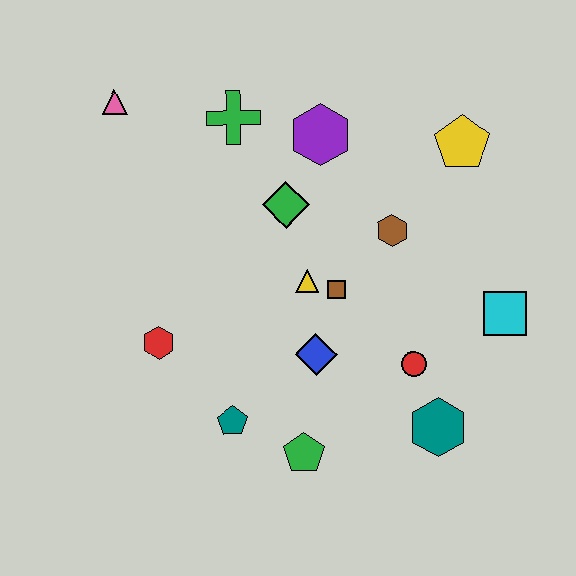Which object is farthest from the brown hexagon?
The pink triangle is farthest from the brown hexagon.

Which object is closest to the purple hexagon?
The green diamond is closest to the purple hexagon.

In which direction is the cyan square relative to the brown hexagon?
The cyan square is to the right of the brown hexagon.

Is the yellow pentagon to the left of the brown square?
No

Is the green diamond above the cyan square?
Yes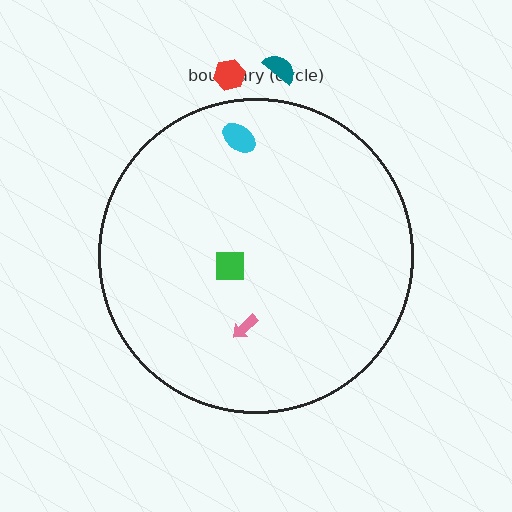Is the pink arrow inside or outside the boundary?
Inside.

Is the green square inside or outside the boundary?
Inside.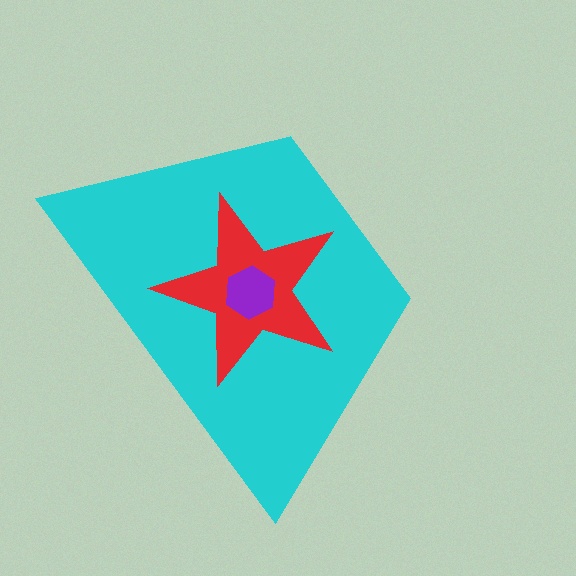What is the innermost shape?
The purple hexagon.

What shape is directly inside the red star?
The purple hexagon.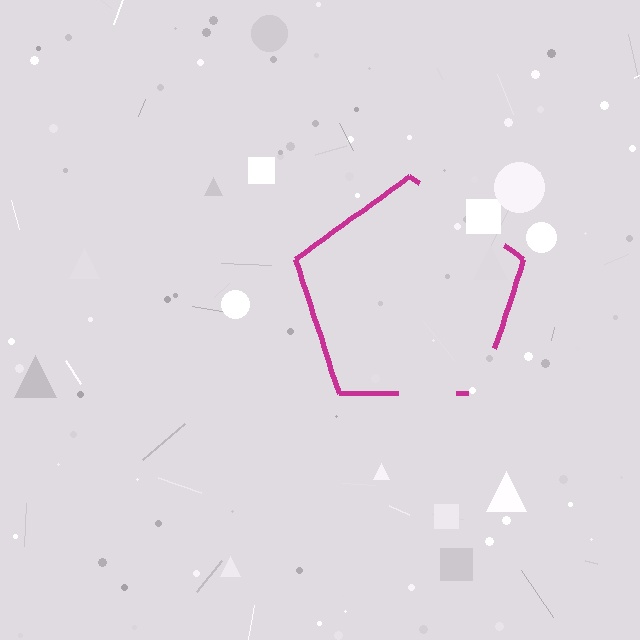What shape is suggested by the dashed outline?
The dashed outline suggests a pentagon.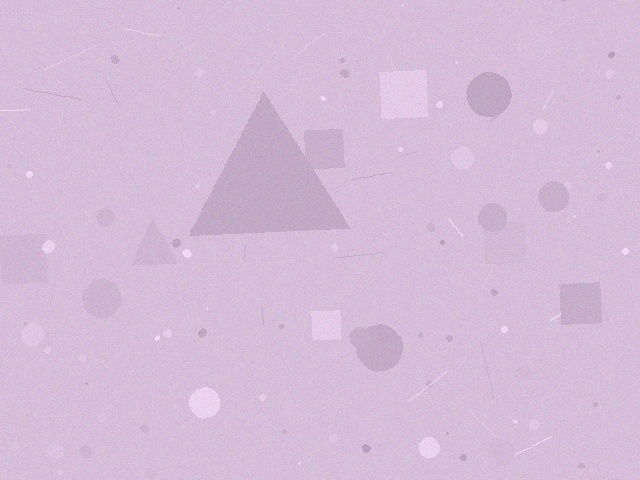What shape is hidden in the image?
A triangle is hidden in the image.